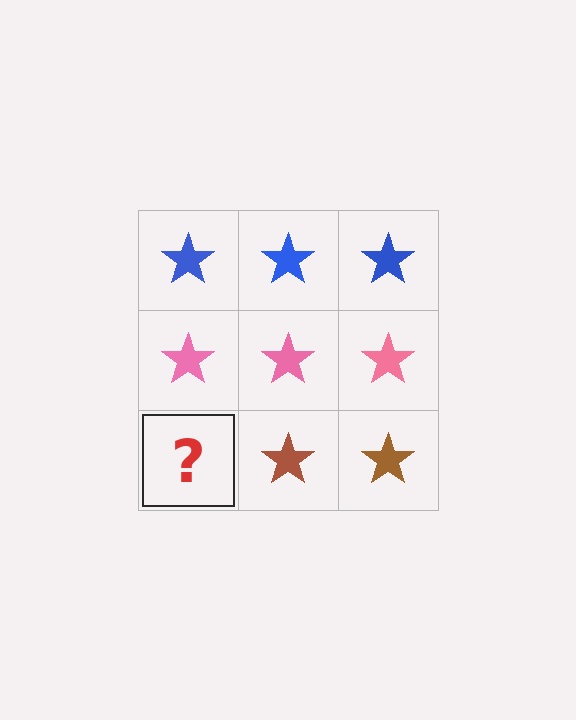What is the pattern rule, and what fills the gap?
The rule is that each row has a consistent color. The gap should be filled with a brown star.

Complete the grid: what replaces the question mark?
The question mark should be replaced with a brown star.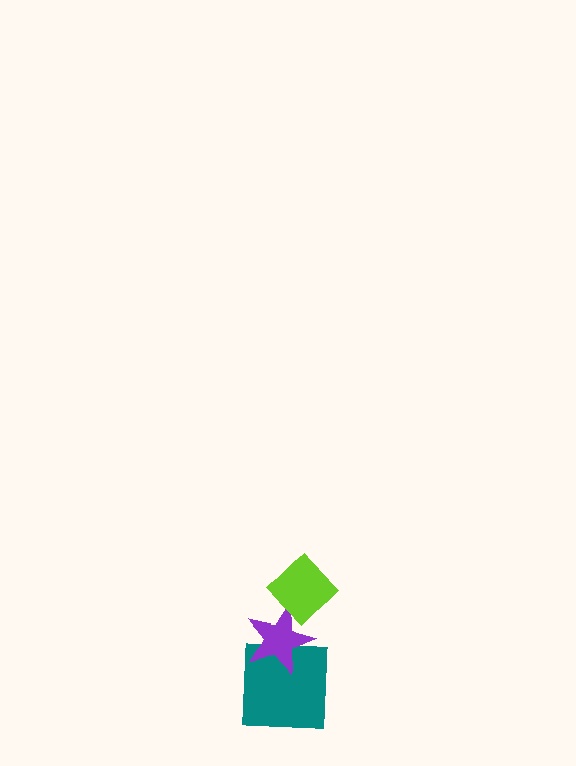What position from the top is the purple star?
The purple star is 2nd from the top.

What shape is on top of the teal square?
The purple star is on top of the teal square.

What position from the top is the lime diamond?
The lime diamond is 1st from the top.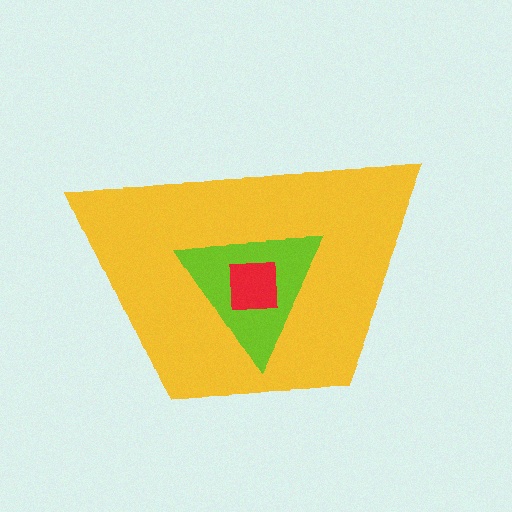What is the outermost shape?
The yellow trapezoid.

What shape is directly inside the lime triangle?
The red square.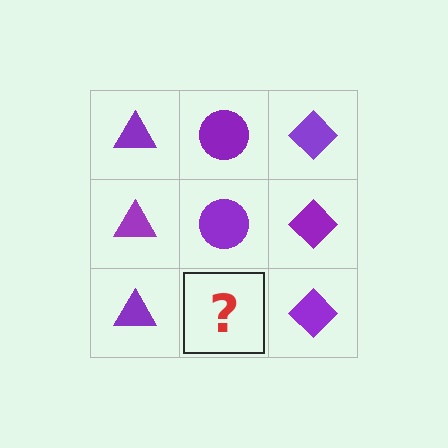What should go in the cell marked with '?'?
The missing cell should contain a purple circle.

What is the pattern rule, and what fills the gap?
The rule is that each column has a consistent shape. The gap should be filled with a purple circle.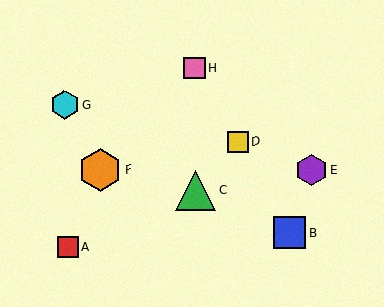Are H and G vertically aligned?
No, H is at x≈195 and G is at x≈64.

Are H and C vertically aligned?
Yes, both are at x≈195.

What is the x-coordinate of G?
Object G is at x≈64.